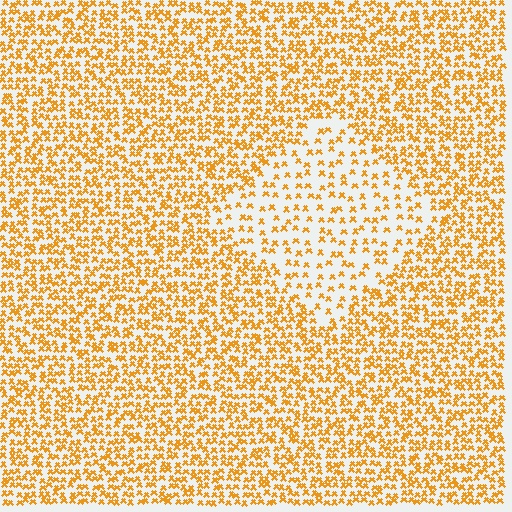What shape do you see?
I see a diamond.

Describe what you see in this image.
The image contains small orange elements arranged at two different densities. A diamond-shaped region is visible where the elements are less densely packed than the surrounding area.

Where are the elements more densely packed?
The elements are more densely packed outside the diamond boundary.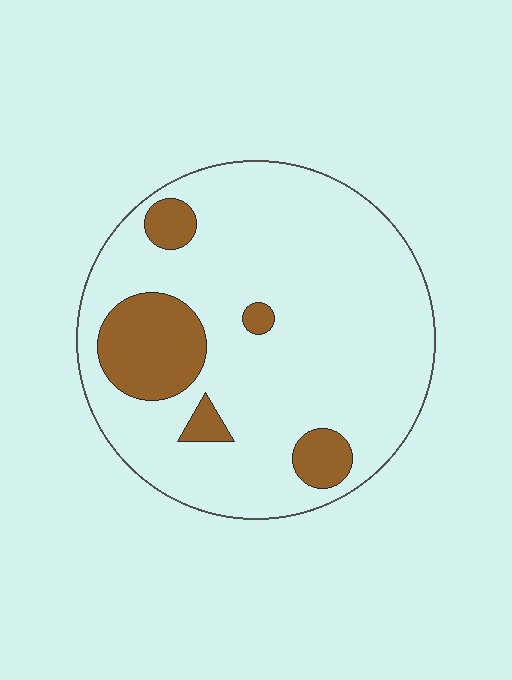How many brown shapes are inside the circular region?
5.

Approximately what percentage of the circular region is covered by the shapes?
Approximately 15%.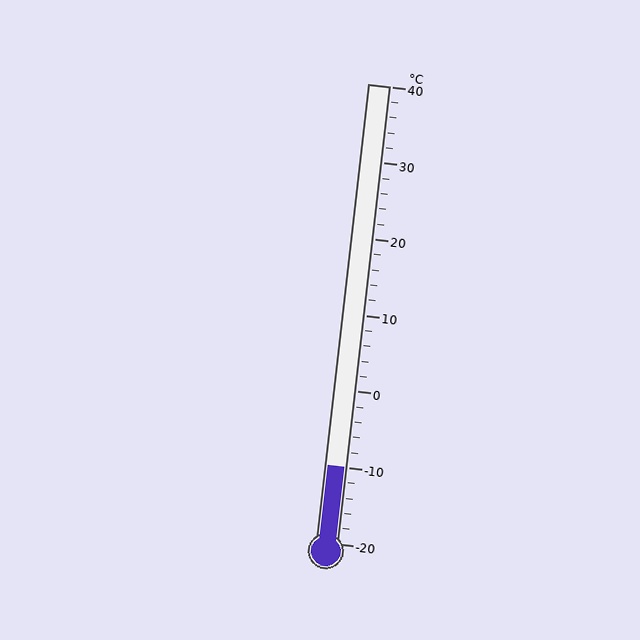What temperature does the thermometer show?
The thermometer shows approximately -10°C.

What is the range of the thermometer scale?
The thermometer scale ranges from -20°C to 40°C.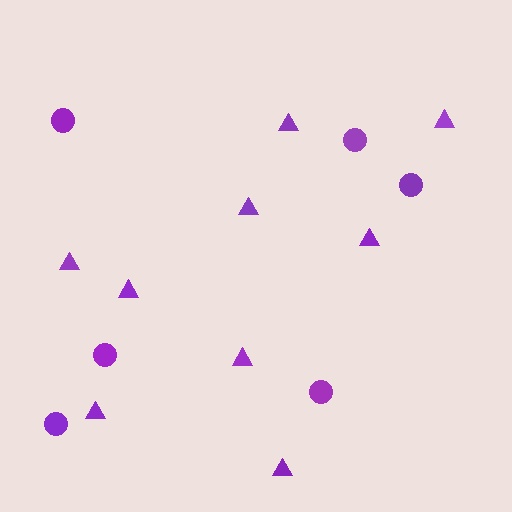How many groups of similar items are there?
There are 2 groups: one group of triangles (9) and one group of circles (6).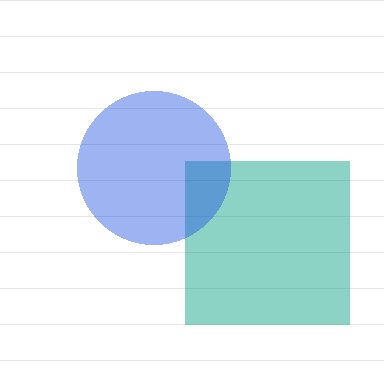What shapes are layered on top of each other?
The layered shapes are: a teal square, a blue circle.